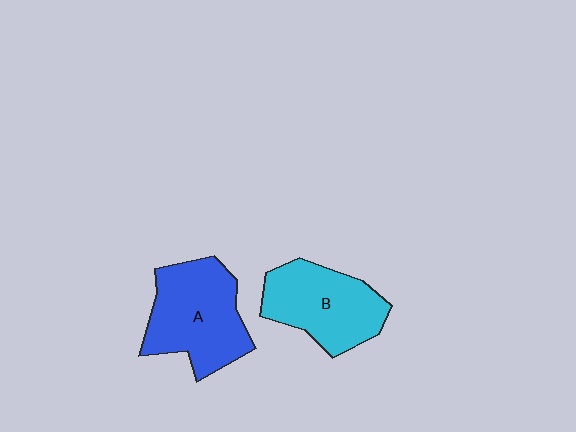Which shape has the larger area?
Shape A (blue).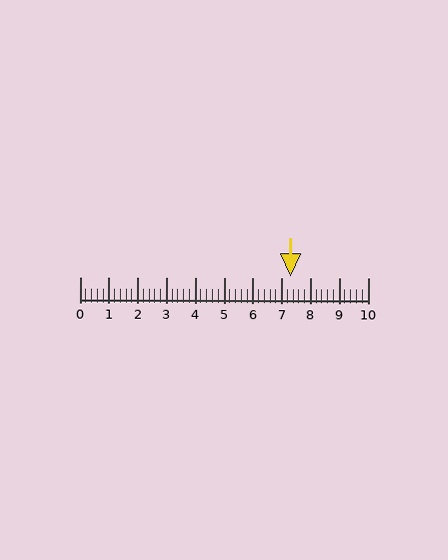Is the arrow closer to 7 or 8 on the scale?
The arrow is closer to 7.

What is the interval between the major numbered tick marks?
The major tick marks are spaced 1 units apart.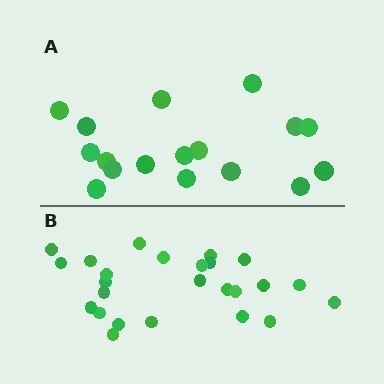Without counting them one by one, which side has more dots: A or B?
Region B (the bottom region) has more dots.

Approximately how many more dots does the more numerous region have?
Region B has roughly 8 or so more dots than region A.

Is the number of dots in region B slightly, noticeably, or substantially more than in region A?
Region B has substantially more. The ratio is roughly 1.5 to 1.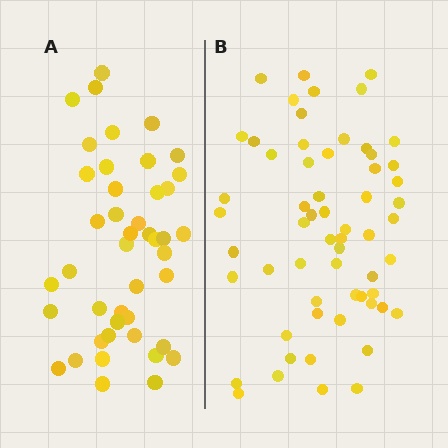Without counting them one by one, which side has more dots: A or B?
Region B (the right region) has more dots.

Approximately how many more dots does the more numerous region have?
Region B has approximately 15 more dots than region A.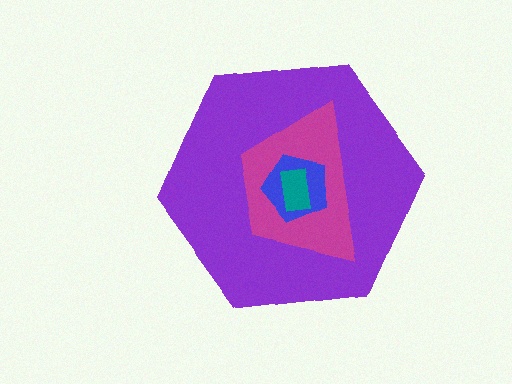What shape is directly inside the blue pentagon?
The teal rectangle.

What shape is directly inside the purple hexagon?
The magenta trapezoid.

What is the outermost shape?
The purple hexagon.